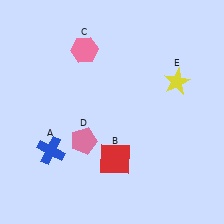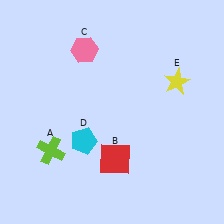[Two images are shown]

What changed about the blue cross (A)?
In Image 1, A is blue. In Image 2, it changed to lime.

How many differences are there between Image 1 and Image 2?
There are 2 differences between the two images.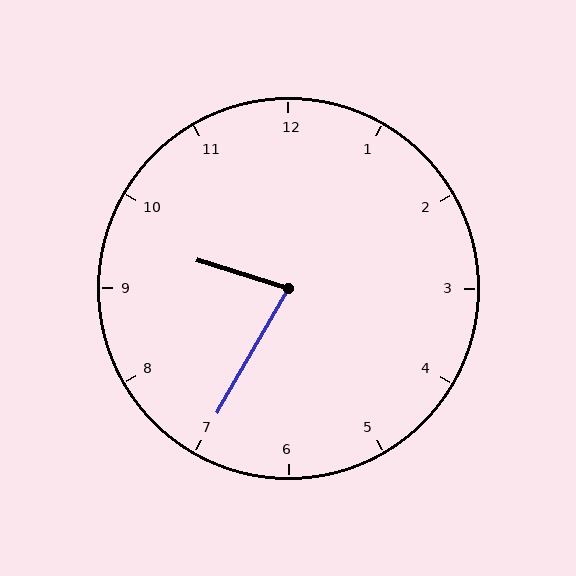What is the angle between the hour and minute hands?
Approximately 78 degrees.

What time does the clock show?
9:35.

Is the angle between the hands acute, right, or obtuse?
It is acute.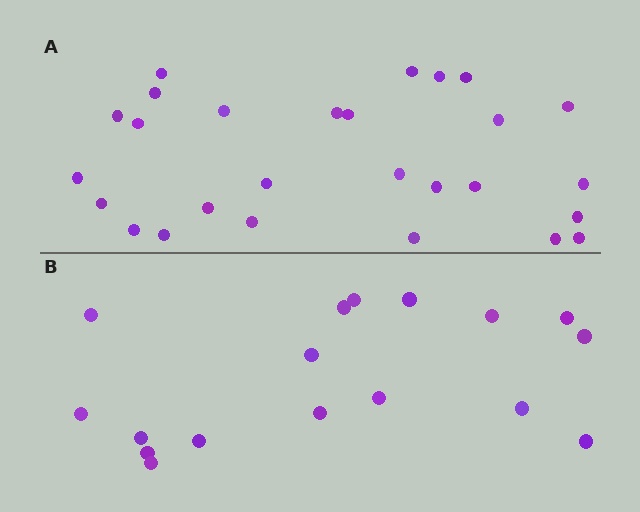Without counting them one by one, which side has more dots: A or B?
Region A (the top region) has more dots.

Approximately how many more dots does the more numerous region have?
Region A has roughly 10 or so more dots than region B.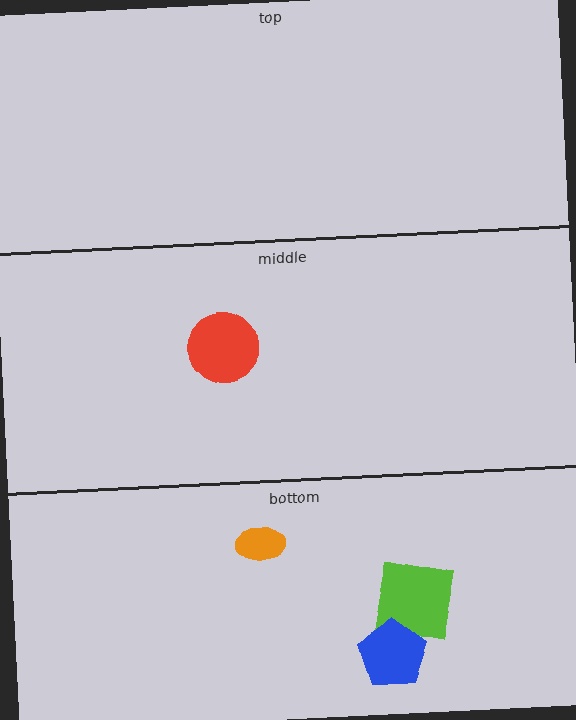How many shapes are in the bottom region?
3.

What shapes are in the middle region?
The red circle.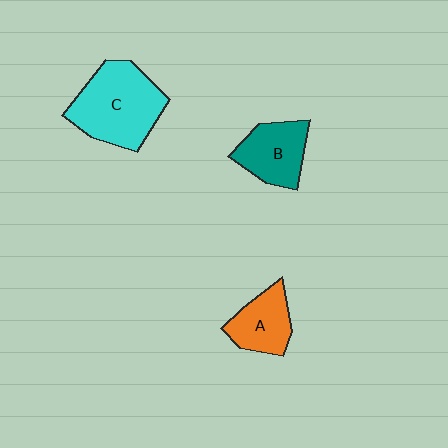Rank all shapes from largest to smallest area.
From largest to smallest: C (cyan), B (teal), A (orange).